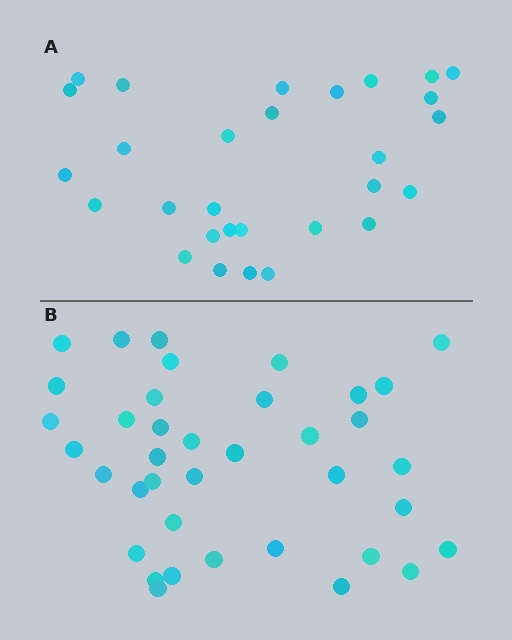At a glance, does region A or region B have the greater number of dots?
Region B (the bottom region) has more dots.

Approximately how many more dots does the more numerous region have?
Region B has roughly 8 or so more dots than region A.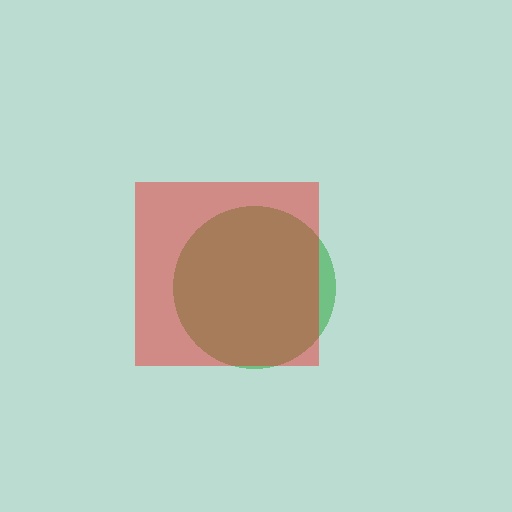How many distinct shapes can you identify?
There are 2 distinct shapes: a green circle, a red square.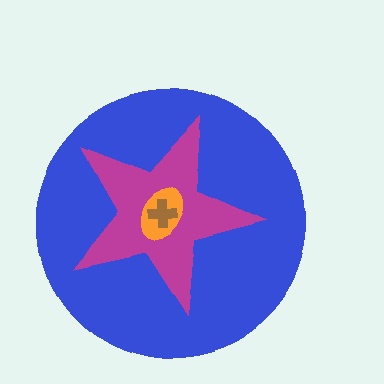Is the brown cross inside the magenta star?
Yes.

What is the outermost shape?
The blue circle.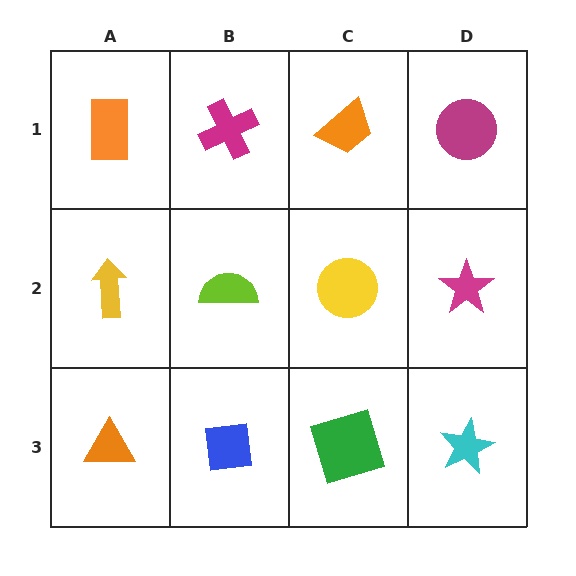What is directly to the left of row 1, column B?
An orange rectangle.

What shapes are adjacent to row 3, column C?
A yellow circle (row 2, column C), a blue square (row 3, column B), a cyan star (row 3, column D).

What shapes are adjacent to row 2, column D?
A magenta circle (row 1, column D), a cyan star (row 3, column D), a yellow circle (row 2, column C).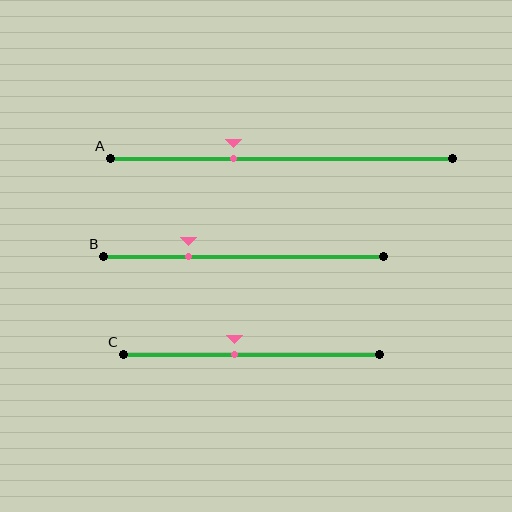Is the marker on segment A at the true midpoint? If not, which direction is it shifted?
No, the marker on segment A is shifted to the left by about 14% of the segment length.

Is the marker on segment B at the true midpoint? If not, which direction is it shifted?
No, the marker on segment B is shifted to the left by about 20% of the segment length.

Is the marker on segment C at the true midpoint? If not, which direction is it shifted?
No, the marker on segment C is shifted to the left by about 6% of the segment length.